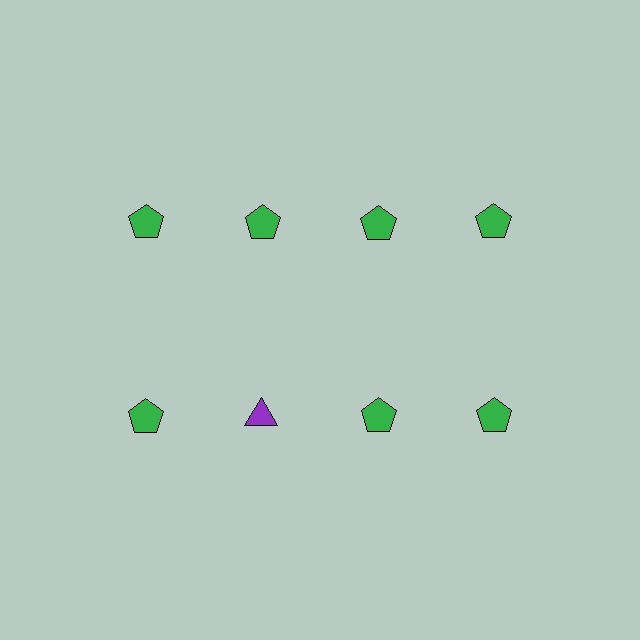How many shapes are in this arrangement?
There are 8 shapes arranged in a grid pattern.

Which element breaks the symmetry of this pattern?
The purple triangle in the second row, second from left column breaks the symmetry. All other shapes are green pentagons.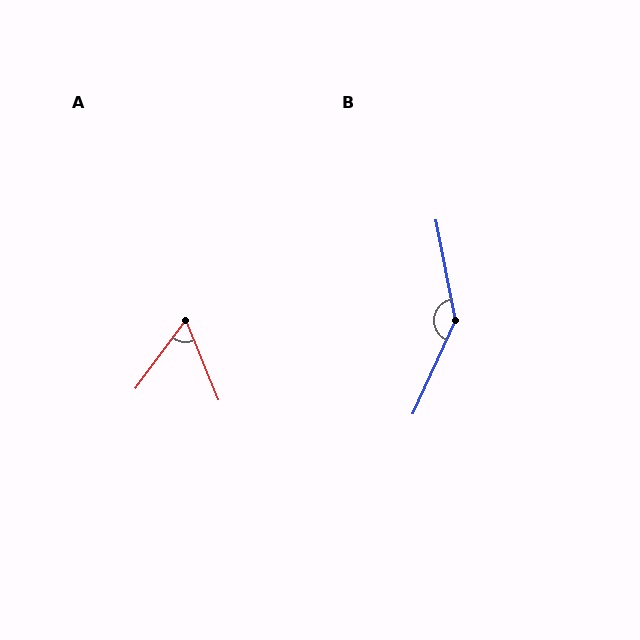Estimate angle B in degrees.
Approximately 145 degrees.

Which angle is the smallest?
A, at approximately 59 degrees.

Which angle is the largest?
B, at approximately 145 degrees.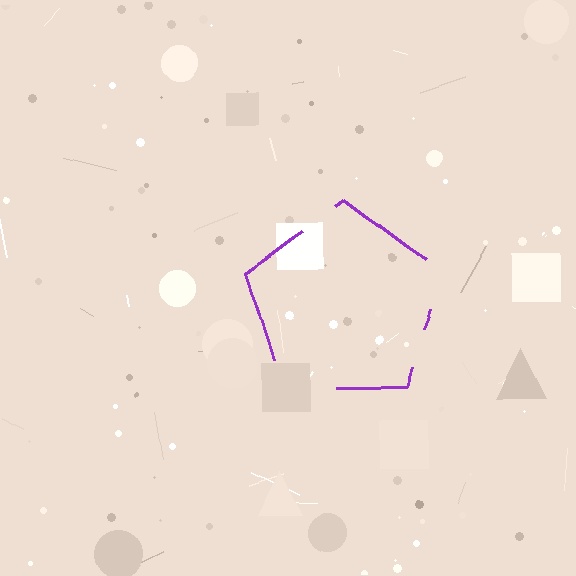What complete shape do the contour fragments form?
The contour fragments form a pentagon.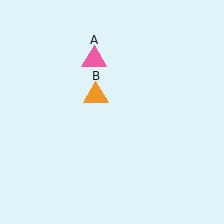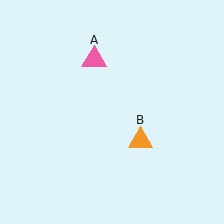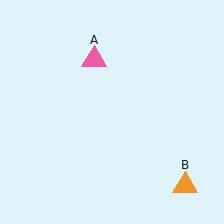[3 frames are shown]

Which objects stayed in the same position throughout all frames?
Pink triangle (object A) remained stationary.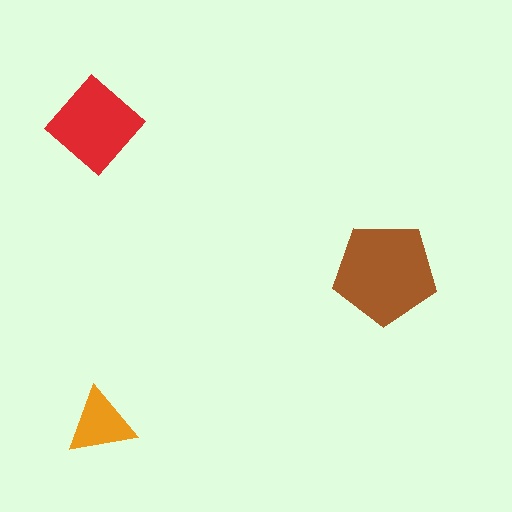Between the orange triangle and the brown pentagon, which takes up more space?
The brown pentagon.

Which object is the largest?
The brown pentagon.